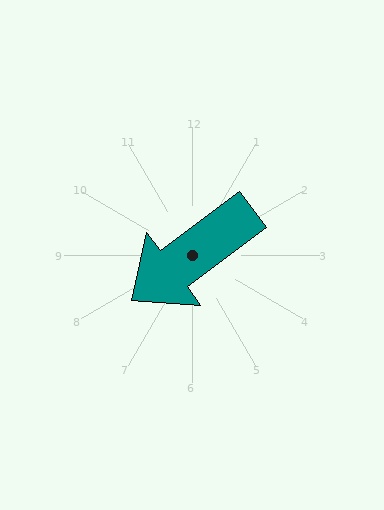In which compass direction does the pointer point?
Southwest.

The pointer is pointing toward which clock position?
Roughly 8 o'clock.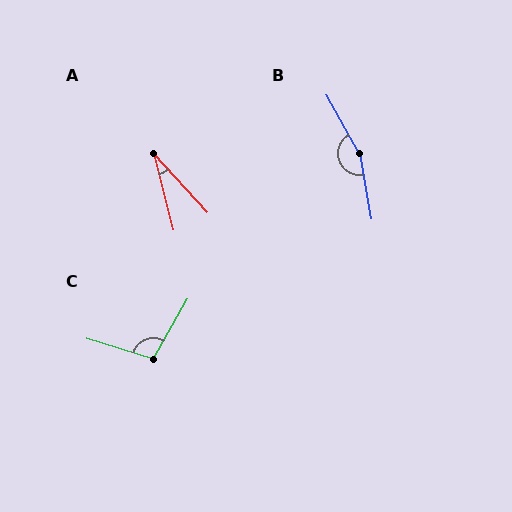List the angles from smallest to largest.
A (29°), C (103°), B (161°).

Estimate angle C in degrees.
Approximately 103 degrees.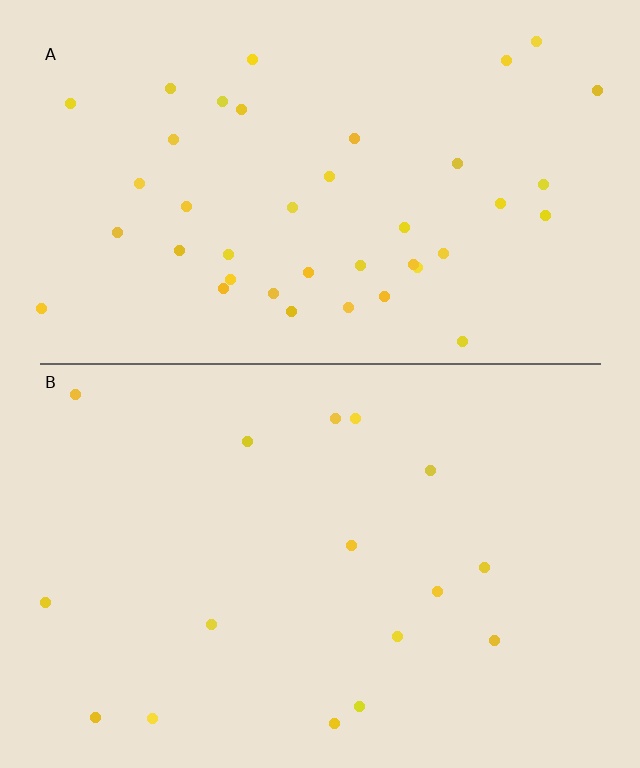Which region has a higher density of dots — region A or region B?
A (the top).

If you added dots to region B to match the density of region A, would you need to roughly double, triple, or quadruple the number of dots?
Approximately double.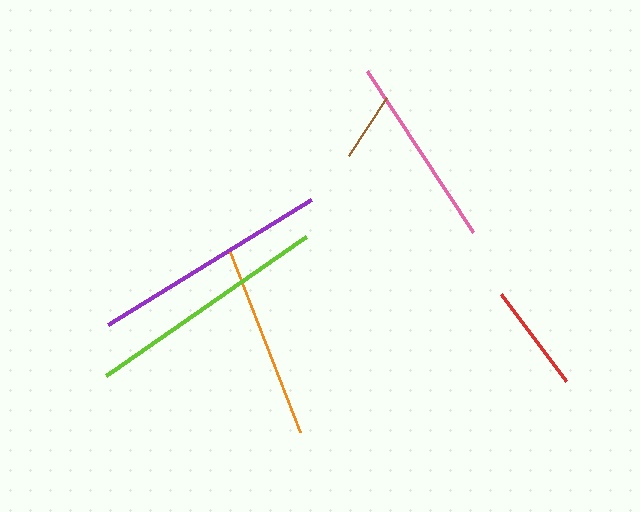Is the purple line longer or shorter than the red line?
The purple line is longer than the red line.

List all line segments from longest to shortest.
From longest to shortest: lime, purple, pink, orange, red, brown.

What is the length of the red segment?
The red segment is approximately 109 pixels long.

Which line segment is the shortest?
The brown line is the shortest at approximately 69 pixels.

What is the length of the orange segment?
The orange segment is approximately 193 pixels long.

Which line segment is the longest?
The lime line is the longest at approximately 244 pixels.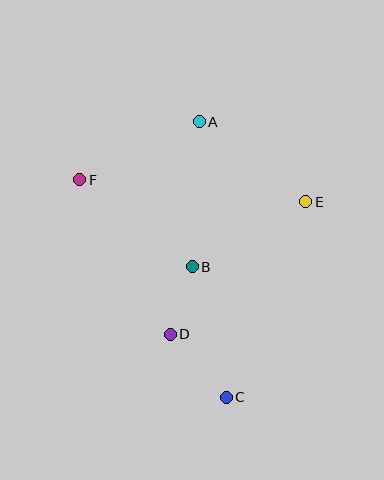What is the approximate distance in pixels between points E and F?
The distance between E and F is approximately 227 pixels.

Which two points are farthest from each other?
Points A and C are farthest from each other.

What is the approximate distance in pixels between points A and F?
The distance between A and F is approximately 133 pixels.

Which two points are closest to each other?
Points B and D are closest to each other.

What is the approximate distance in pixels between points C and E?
The distance between C and E is approximately 211 pixels.